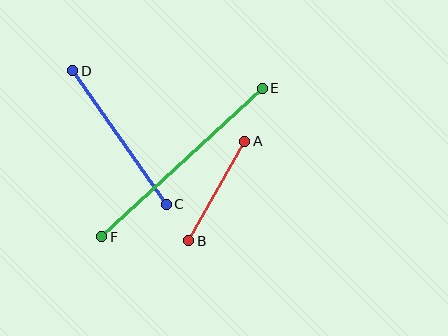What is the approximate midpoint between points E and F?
The midpoint is at approximately (182, 162) pixels.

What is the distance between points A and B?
The distance is approximately 114 pixels.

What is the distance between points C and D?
The distance is approximately 163 pixels.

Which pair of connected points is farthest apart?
Points E and F are farthest apart.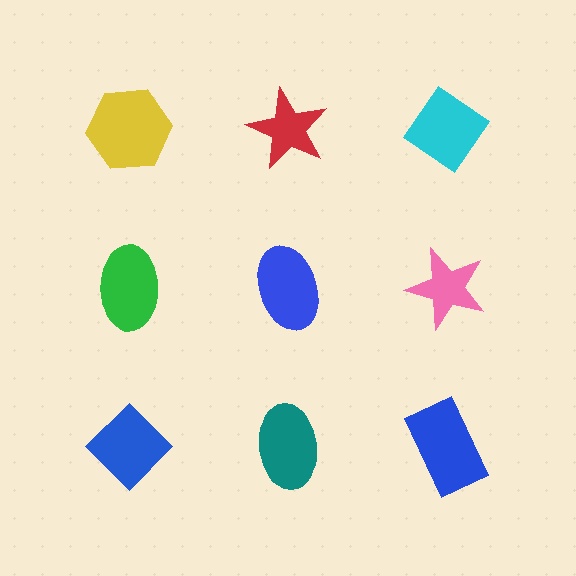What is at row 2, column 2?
A blue ellipse.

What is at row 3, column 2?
A teal ellipse.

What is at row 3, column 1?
A blue diamond.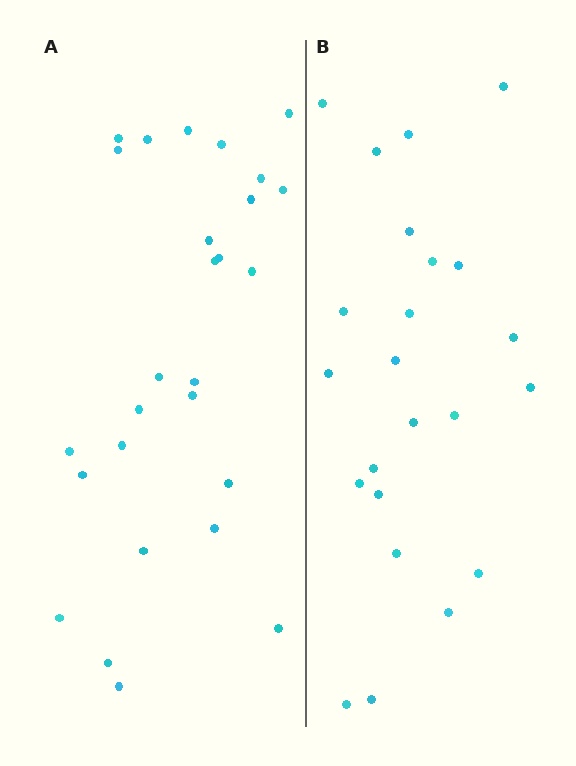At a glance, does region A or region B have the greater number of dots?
Region A (the left region) has more dots.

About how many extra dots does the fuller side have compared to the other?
Region A has about 4 more dots than region B.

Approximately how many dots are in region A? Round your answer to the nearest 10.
About 30 dots. (The exact count is 27, which rounds to 30.)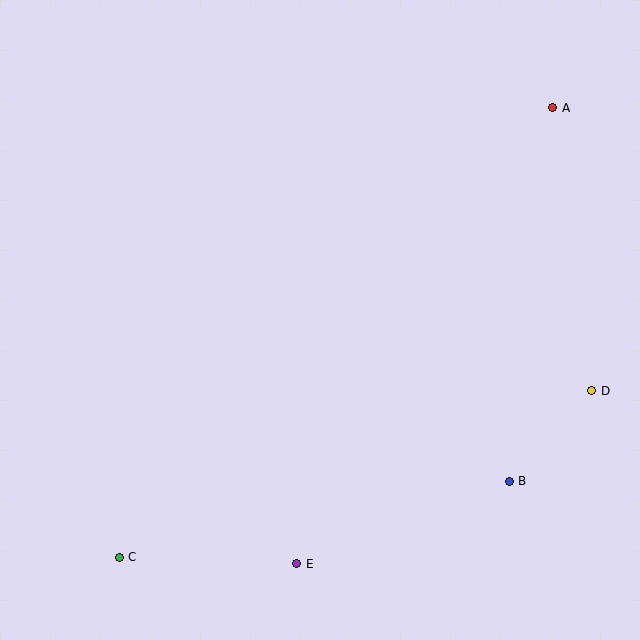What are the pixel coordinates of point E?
Point E is at (297, 564).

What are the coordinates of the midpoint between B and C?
The midpoint between B and C is at (314, 519).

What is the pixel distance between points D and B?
The distance between D and B is 123 pixels.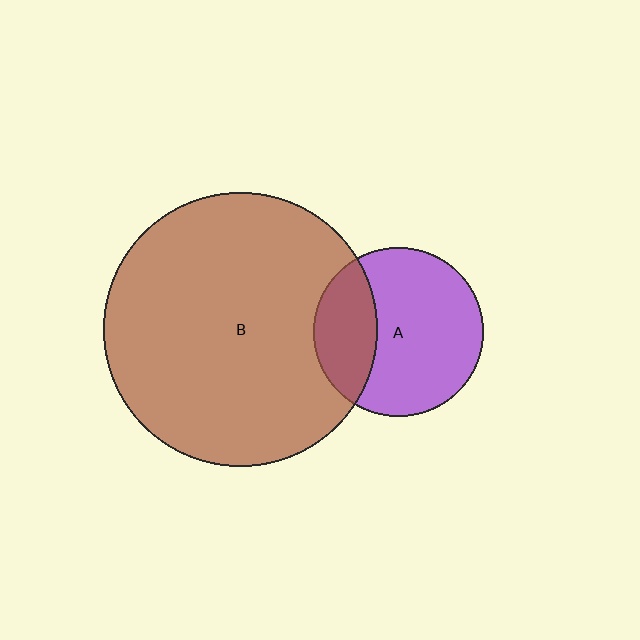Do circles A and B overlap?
Yes.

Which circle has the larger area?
Circle B (brown).